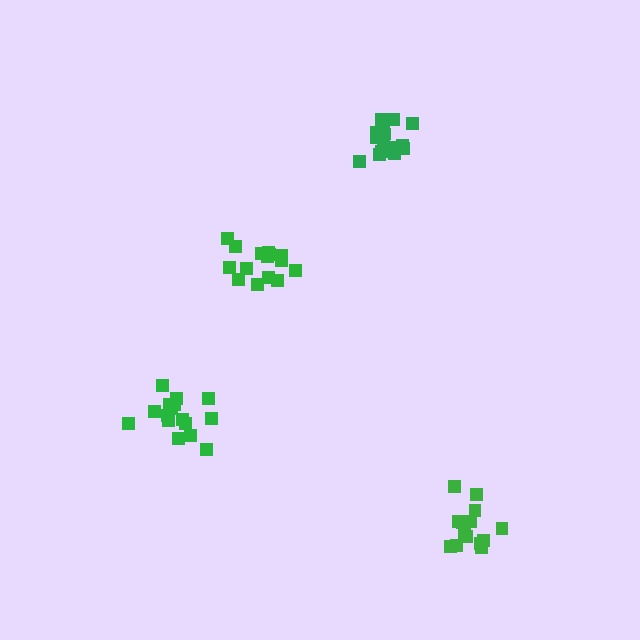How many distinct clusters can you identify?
There are 4 distinct clusters.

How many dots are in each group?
Group 1: 15 dots, Group 2: 16 dots, Group 3: 14 dots, Group 4: 16 dots (61 total).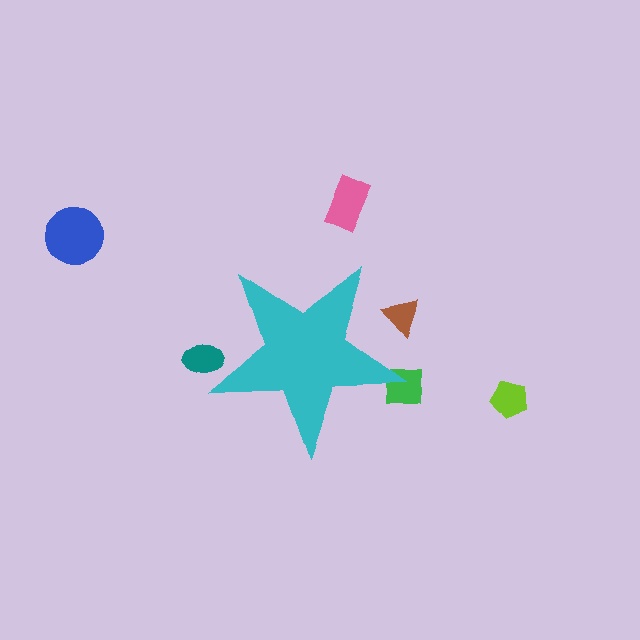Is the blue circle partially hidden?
No, the blue circle is fully visible.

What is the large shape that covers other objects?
A cyan star.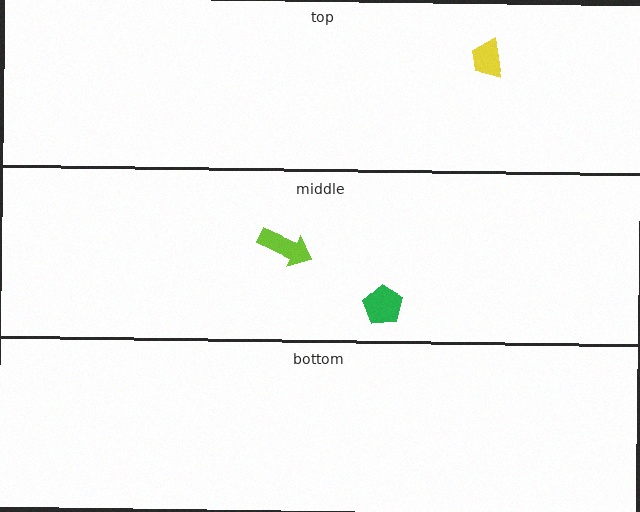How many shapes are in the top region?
1.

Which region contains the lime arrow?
The middle region.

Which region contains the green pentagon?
The middle region.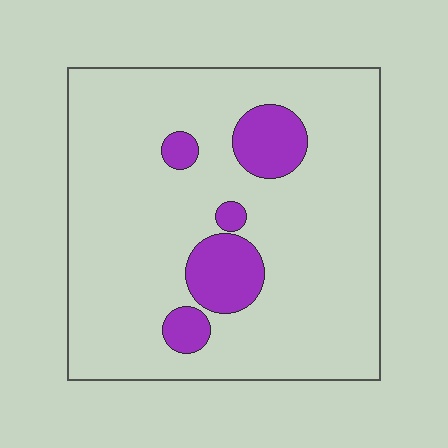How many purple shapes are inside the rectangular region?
5.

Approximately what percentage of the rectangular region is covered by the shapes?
Approximately 15%.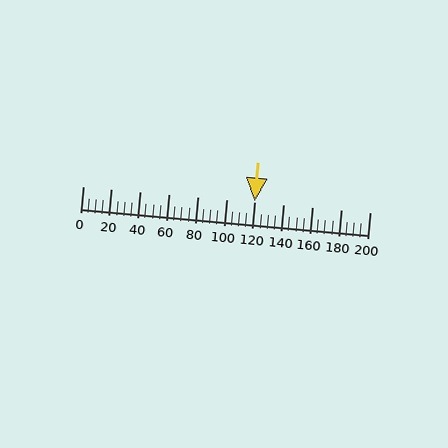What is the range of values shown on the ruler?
The ruler shows values from 0 to 200.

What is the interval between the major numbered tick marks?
The major tick marks are spaced 20 units apart.